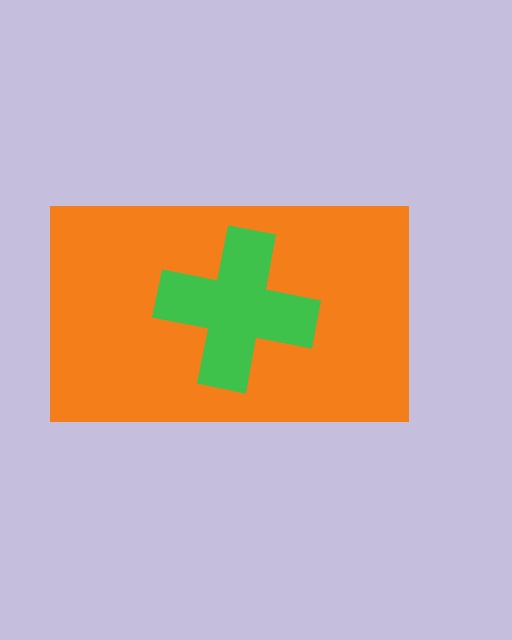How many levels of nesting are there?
2.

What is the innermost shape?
The green cross.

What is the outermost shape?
The orange rectangle.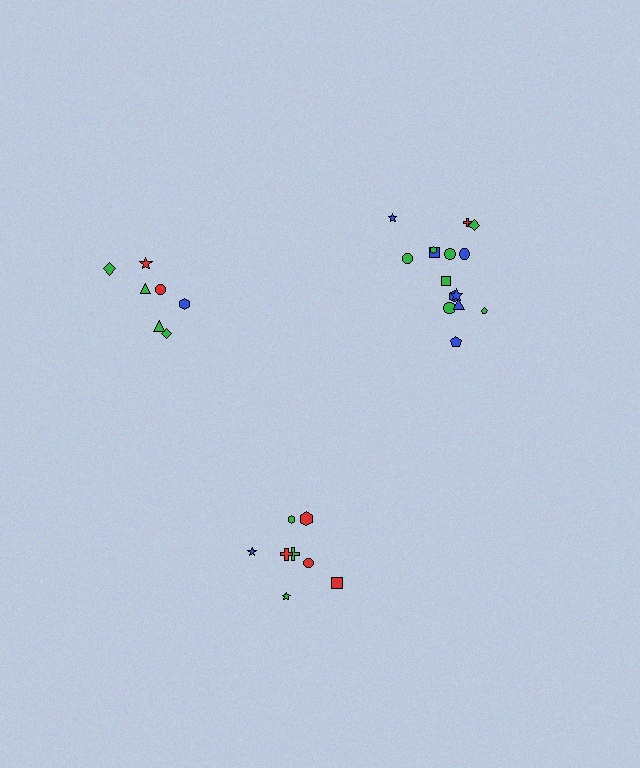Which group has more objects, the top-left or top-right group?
The top-right group.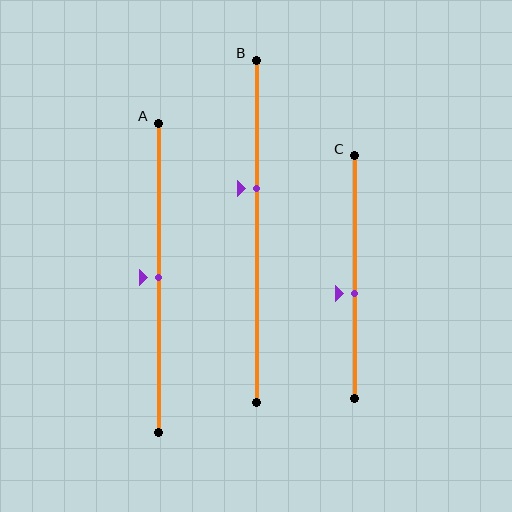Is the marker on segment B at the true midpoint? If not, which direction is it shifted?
No, the marker on segment B is shifted upward by about 12% of the segment length.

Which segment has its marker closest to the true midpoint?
Segment A has its marker closest to the true midpoint.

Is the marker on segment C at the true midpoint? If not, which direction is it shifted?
No, the marker on segment C is shifted downward by about 7% of the segment length.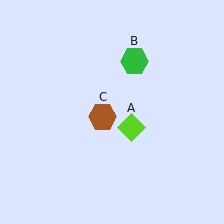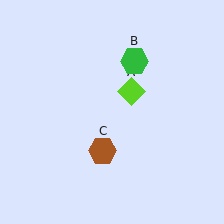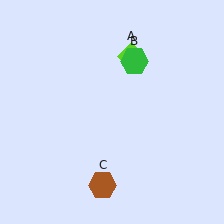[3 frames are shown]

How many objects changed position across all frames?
2 objects changed position: lime diamond (object A), brown hexagon (object C).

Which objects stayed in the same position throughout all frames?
Green hexagon (object B) remained stationary.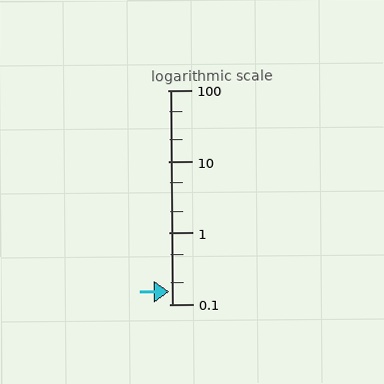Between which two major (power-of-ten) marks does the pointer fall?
The pointer is between 0.1 and 1.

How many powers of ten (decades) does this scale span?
The scale spans 3 decades, from 0.1 to 100.